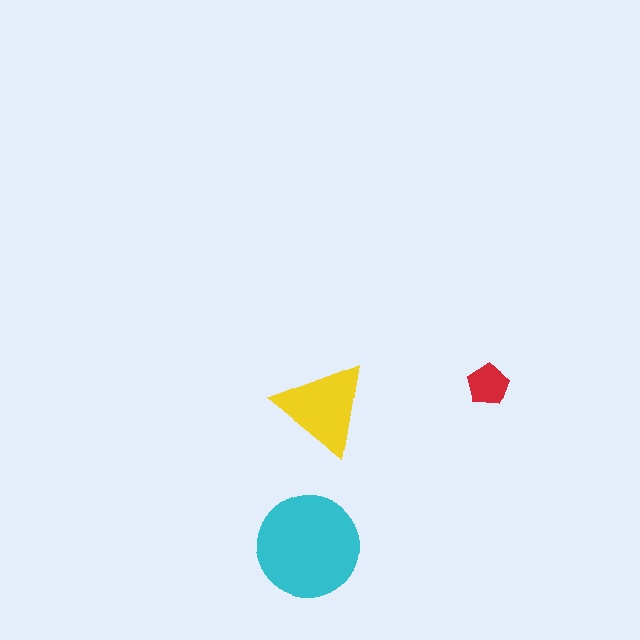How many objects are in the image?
There are 3 objects in the image.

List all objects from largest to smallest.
The cyan circle, the yellow triangle, the red pentagon.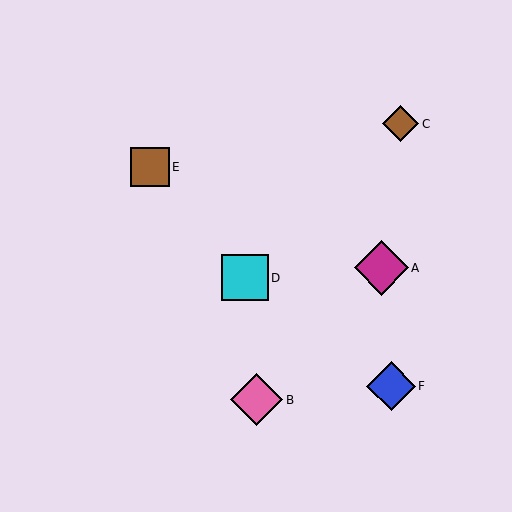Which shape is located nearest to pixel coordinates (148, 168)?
The brown square (labeled E) at (150, 167) is nearest to that location.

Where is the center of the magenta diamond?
The center of the magenta diamond is at (381, 268).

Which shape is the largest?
The magenta diamond (labeled A) is the largest.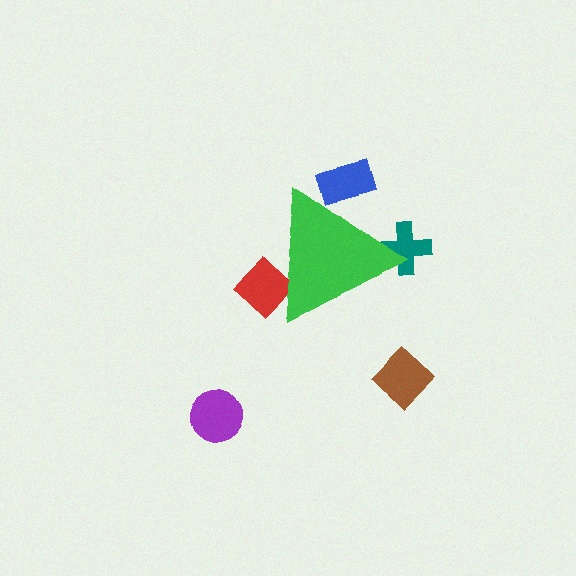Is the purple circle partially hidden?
No, the purple circle is fully visible.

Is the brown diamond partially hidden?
No, the brown diamond is fully visible.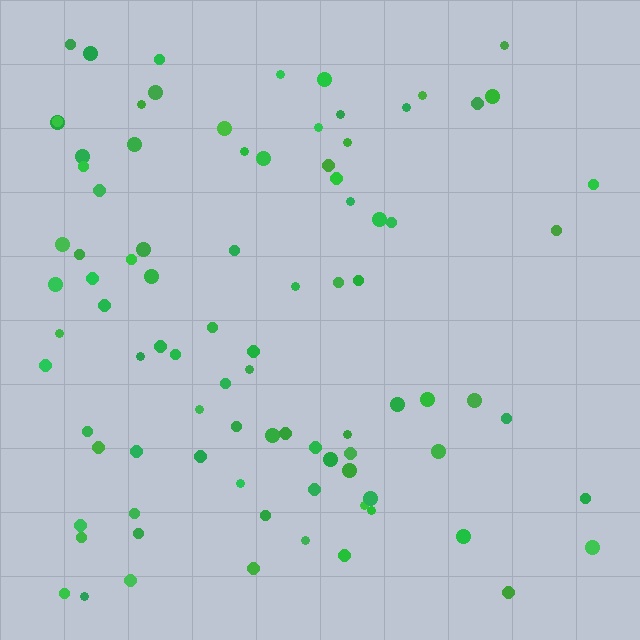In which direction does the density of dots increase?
From right to left, with the left side densest.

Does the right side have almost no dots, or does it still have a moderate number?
Still a moderate number, just noticeably fewer than the left.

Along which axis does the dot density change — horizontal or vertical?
Horizontal.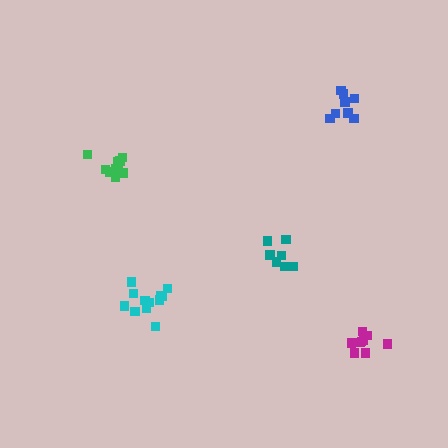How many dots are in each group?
Group 1: 9 dots, Group 2: 12 dots, Group 3: 10 dots, Group 4: 7 dots, Group 5: 8 dots (46 total).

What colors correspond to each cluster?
The clusters are colored: magenta, cyan, green, teal, blue.